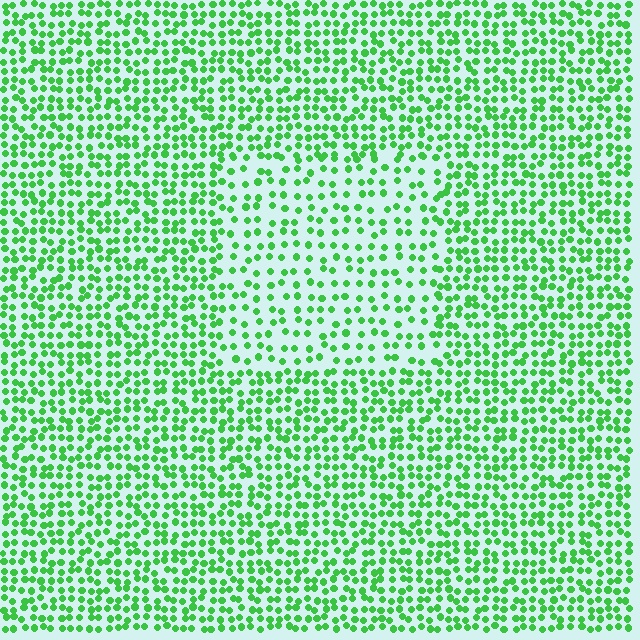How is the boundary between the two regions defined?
The boundary is defined by a change in element density (approximately 1.8x ratio). All elements are the same color, size, and shape.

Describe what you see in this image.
The image contains small green elements arranged at two different densities. A rectangle-shaped region is visible where the elements are less densely packed than the surrounding area.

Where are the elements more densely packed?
The elements are more densely packed outside the rectangle boundary.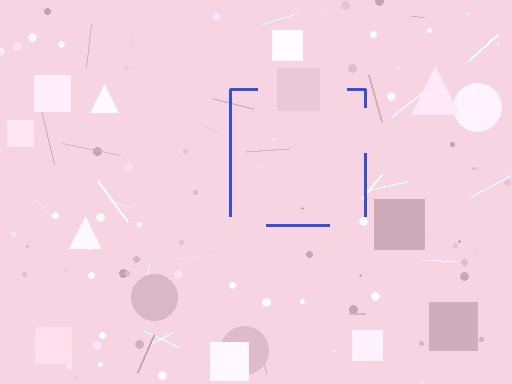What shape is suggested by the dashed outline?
The dashed outline suggests a square.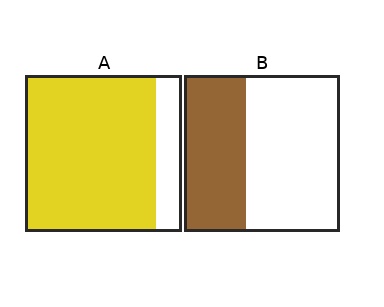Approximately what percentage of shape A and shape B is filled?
A is approximately 85% and B is approximately 40%.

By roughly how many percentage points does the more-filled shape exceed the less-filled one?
By roughly 45 percentage points (A over B).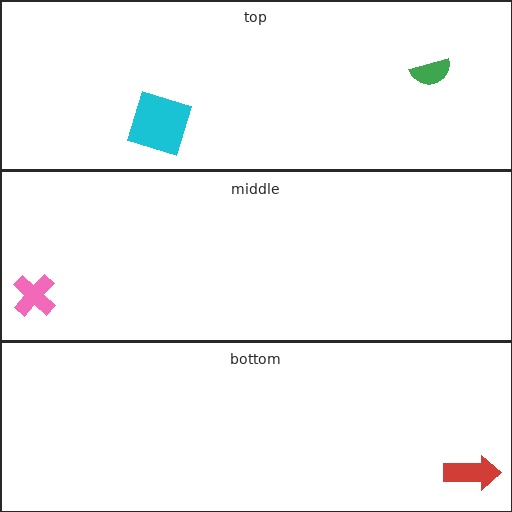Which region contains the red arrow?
The bottom region.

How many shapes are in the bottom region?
1.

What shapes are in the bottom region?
The red arrow.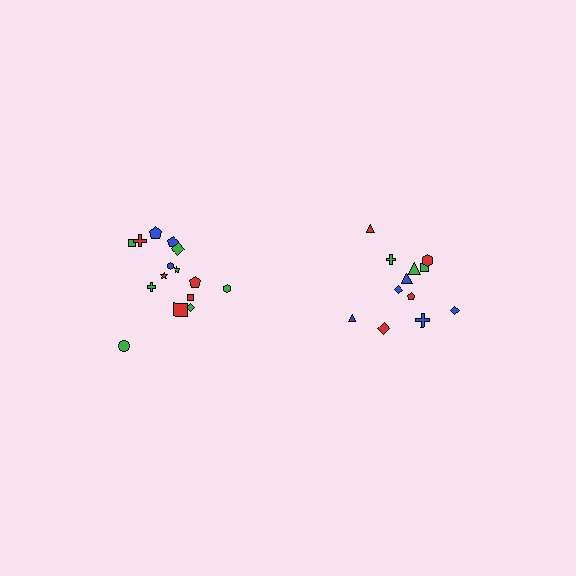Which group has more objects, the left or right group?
The left group.